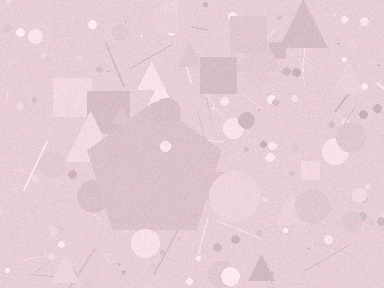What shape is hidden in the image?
A pentagon is hidden in the image.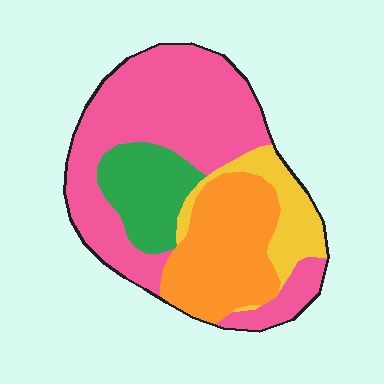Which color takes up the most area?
Pink, at roughly 50%.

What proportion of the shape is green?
Green takes up about one sixth (1/6) of the shape.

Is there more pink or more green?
Pink.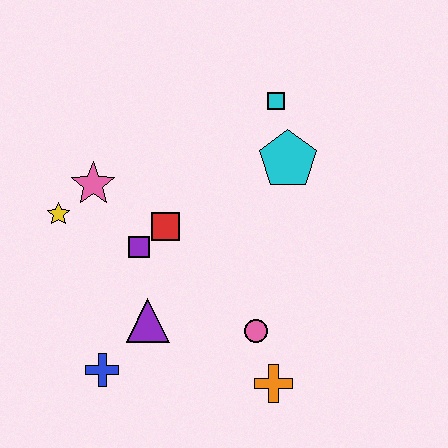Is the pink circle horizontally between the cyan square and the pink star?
Yes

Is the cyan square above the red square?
Yes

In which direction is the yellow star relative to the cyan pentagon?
The yellow star is to the left of the cyan pentagon.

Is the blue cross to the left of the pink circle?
Yes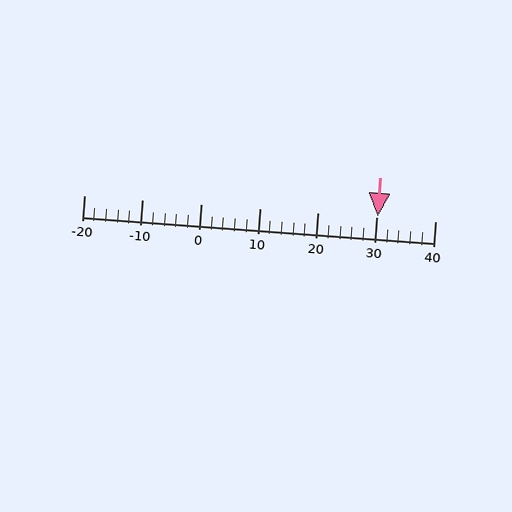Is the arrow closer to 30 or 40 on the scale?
The arrow is closer to 30.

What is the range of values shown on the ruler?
The ruler shows values from -20 to 40.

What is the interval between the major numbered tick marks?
The major tick marks are spaced 10 units apart.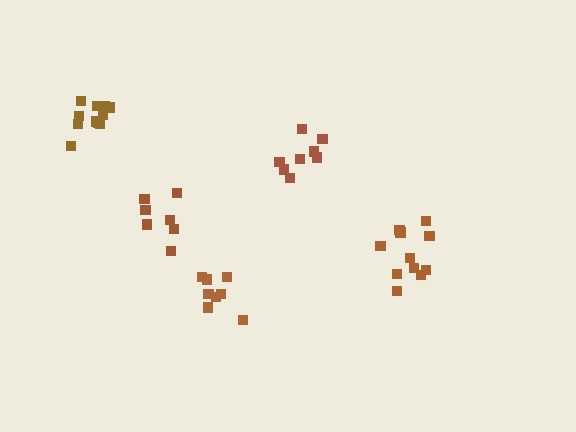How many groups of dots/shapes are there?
There are 5 groups.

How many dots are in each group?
Group 1: 11 dots, Group 2: 8 dots, Group 3: 11 dots, Group 4: 7 dots, Group 5: 8 dots (45 total).